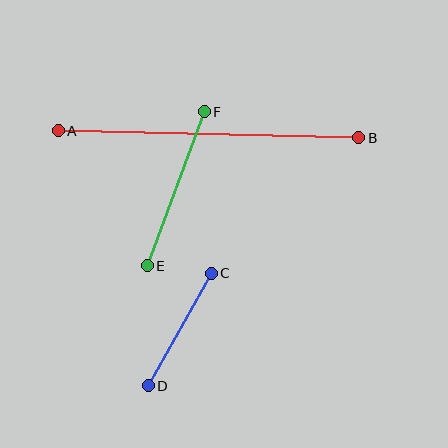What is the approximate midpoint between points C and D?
The midpoint is at approximately (180, 329) pixels.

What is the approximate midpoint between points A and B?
The midpoint is at approximately (209, 134) pixels.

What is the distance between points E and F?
The distance is approximately 165 pixels.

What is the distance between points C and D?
The distance is approximately 129 pixels.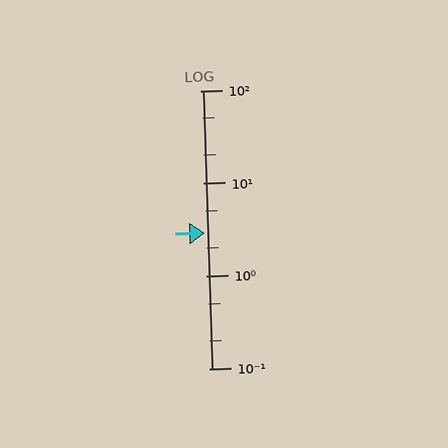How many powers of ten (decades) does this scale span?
The scale spans 3 decades, from 0.1 to 100.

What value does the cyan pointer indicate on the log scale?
The pointer indicates approximately 2.9.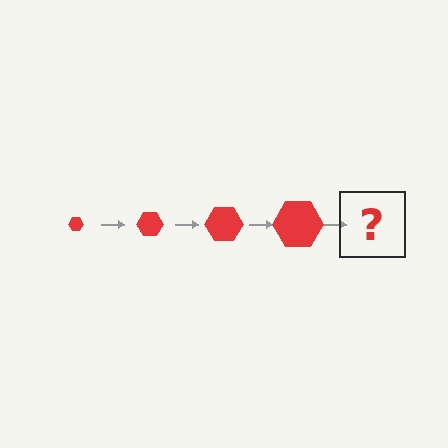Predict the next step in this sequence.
The next step is a red hexagon, larger than the previous one.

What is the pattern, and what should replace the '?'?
The pattern is that the hexagon gets progressively larger each step. The '?' should be a red hexagon, larger than the previous one.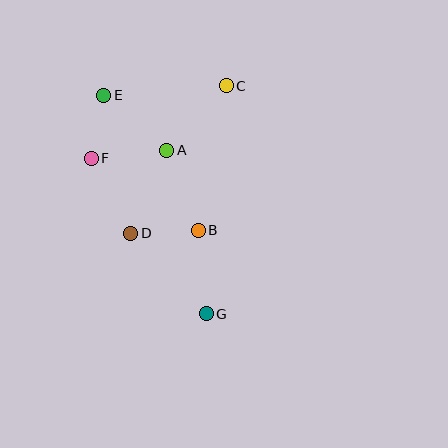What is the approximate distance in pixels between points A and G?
The distance between A and G is approximately 169 pixels.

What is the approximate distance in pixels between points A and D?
The distance between A and D is approximately 90 pixels.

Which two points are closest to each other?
Points E and F are closest to each other.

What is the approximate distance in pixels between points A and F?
The distance between A and F is approximately 76 pixels.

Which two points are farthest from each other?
Points E and G are farthest from each other.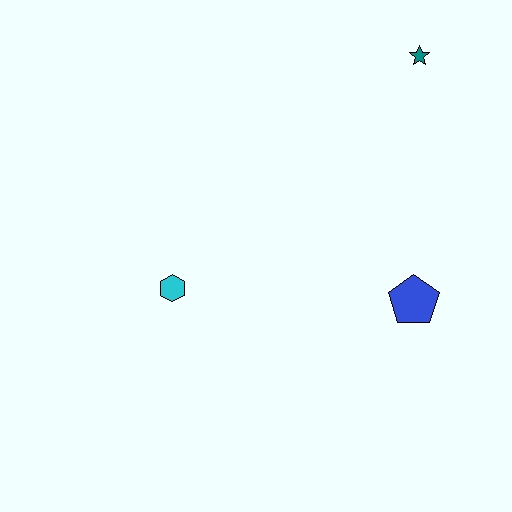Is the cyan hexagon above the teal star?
No